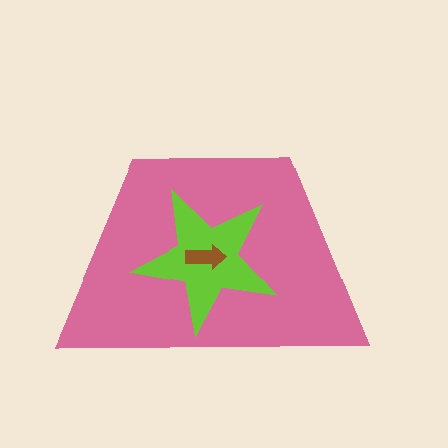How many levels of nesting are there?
3.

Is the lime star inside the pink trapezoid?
Yes.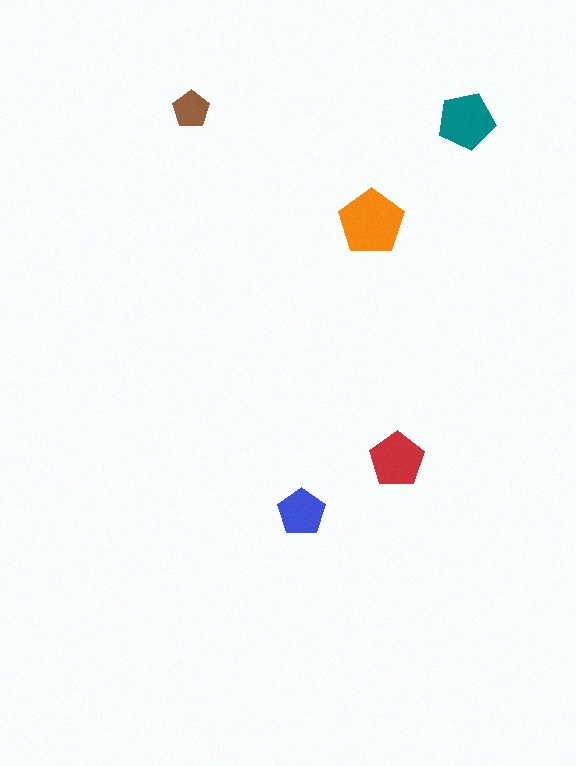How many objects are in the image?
There are 5 objects in the image.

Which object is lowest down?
The blue pentagon is bottommost.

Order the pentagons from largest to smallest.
the orange one, the teal one, the red one, the blue one, the brown one.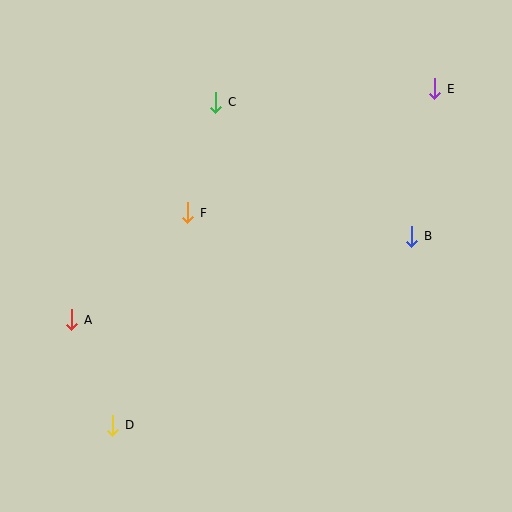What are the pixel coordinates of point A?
Point A is at (72, 320).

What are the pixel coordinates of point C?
Point C is at (216, 102).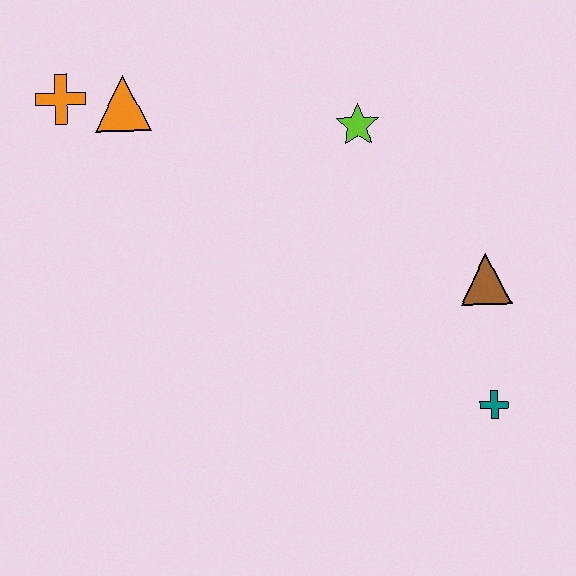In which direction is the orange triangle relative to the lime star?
The orange triangle is to the left of the lime star.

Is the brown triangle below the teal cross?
No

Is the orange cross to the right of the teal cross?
No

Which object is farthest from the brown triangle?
The orange cross is farthest from the brown triangle.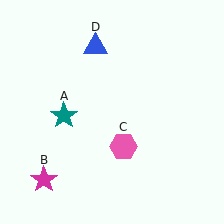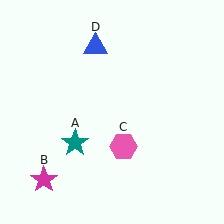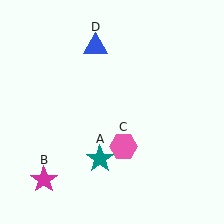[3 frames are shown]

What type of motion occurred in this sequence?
The teal star (object A) rotated counterclockwise around the center of the scene.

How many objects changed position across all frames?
1 object changed position: teal star (object A).